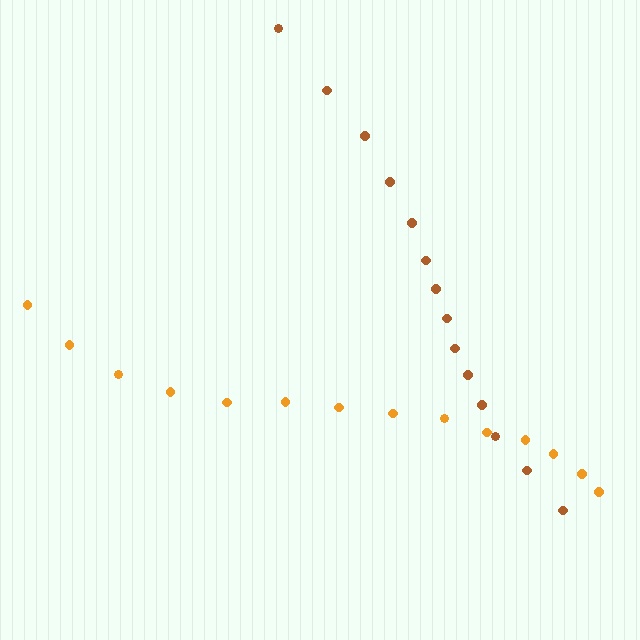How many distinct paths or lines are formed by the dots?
There are 2 distinct paths.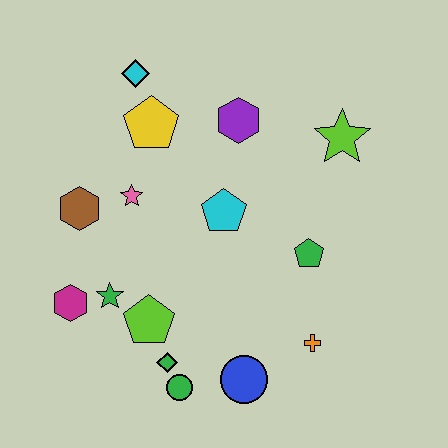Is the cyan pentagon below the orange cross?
No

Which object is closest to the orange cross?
The blue circle is closest to the orange cross.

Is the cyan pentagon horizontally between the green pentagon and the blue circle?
No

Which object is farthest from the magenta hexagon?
The lime star is farthest from the magenta hexagon.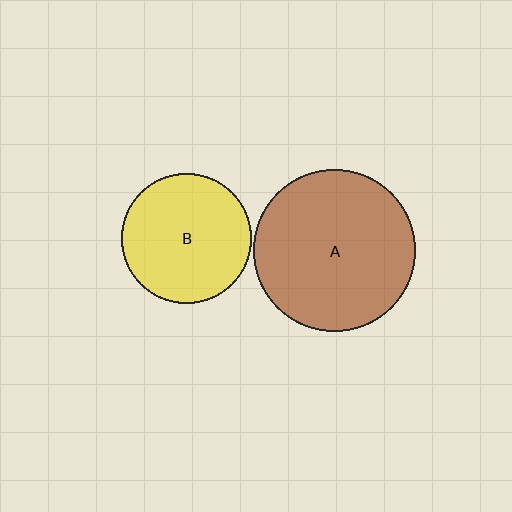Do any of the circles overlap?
No, none of the circles overlap.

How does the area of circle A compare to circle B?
Approximately 1.6 times.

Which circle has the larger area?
Circle A (brown).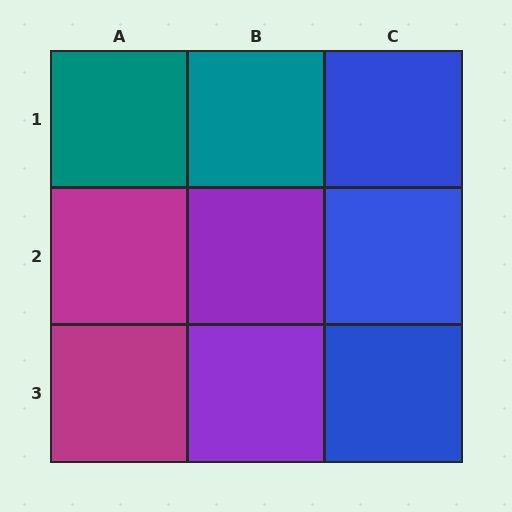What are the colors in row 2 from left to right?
Magenta, purple, blue.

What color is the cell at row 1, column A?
Teal.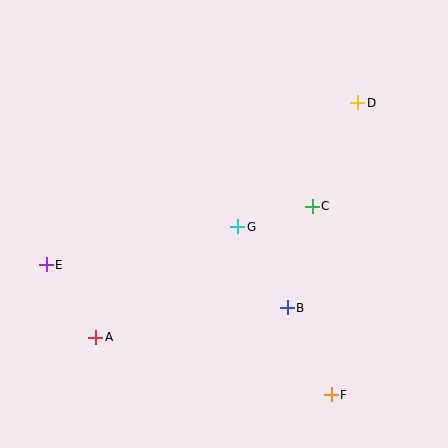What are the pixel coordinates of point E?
Point E is at (46, 265).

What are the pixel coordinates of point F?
Point F is at (331, 395).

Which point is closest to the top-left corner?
Point E is closest to the top-left corner.